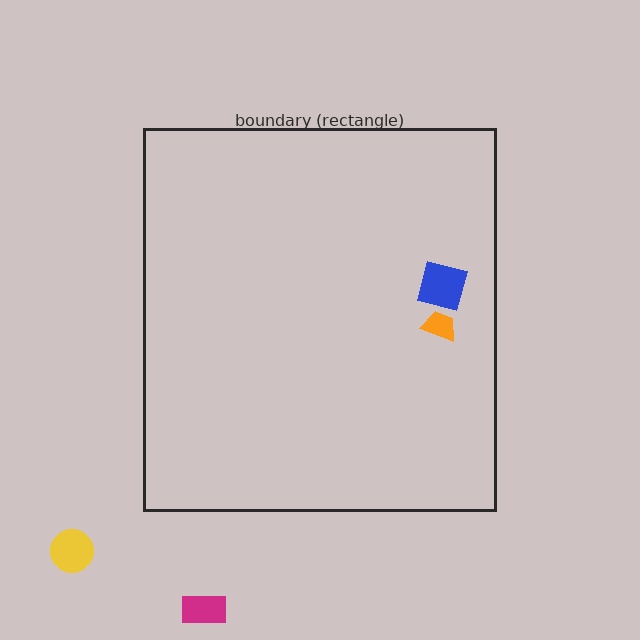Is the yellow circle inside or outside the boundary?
Outside.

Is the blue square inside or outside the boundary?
Inside.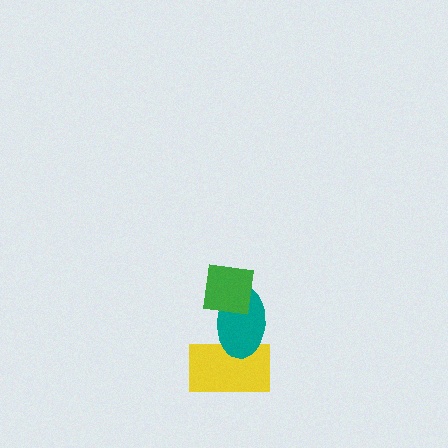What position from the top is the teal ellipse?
The teal ellipse is 2nd from the top.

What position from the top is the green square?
The green square is 1st from the top.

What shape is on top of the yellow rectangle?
The teal ellipse is on top of the yellow rectangle.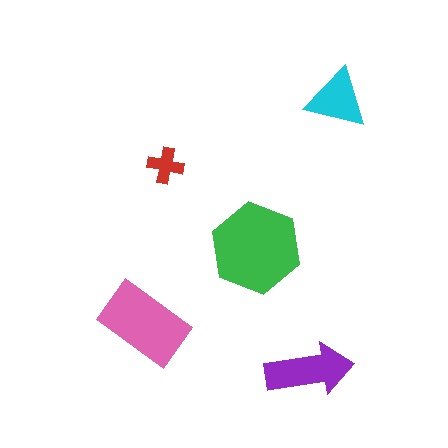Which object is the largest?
The green hexagon.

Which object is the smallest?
The red cross.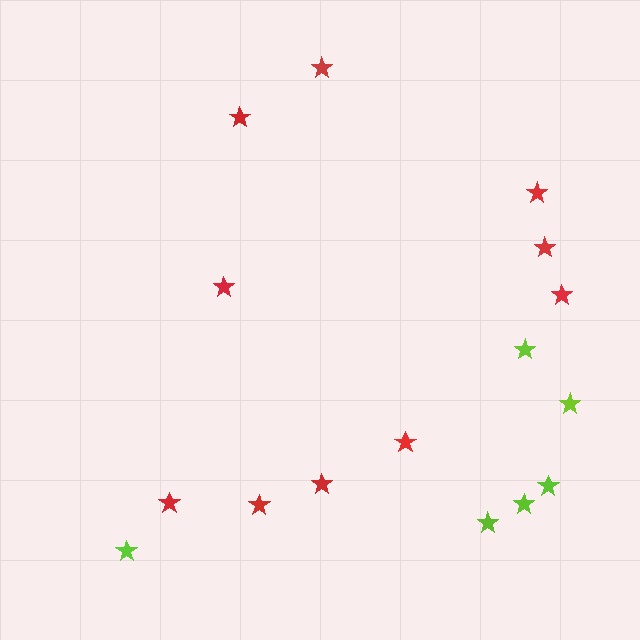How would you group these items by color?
There are 2 groups: one group of red stars (10) and one group of lime stars (6).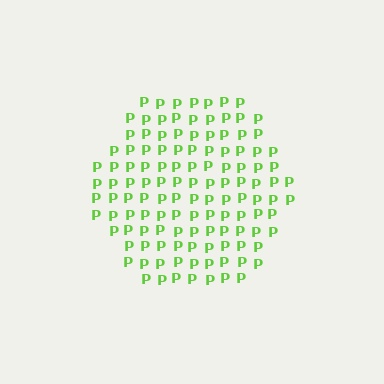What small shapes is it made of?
It is made of small letter P's.